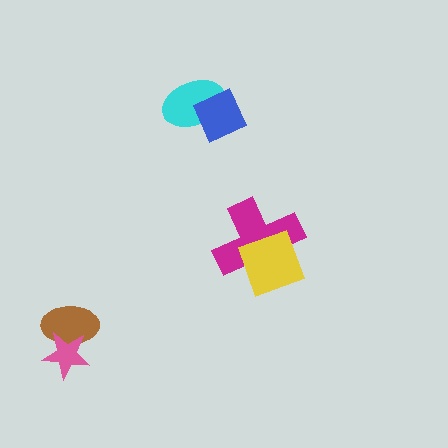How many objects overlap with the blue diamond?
1 object overlaps with the blue diamond.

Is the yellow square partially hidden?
No, no other shape covers it.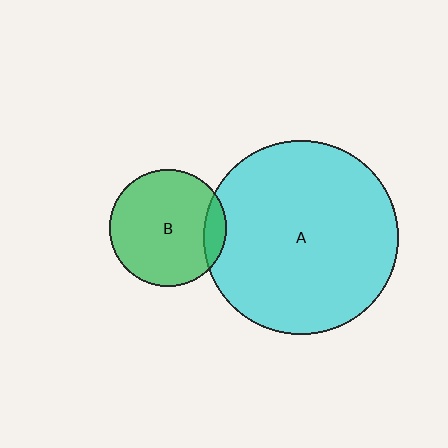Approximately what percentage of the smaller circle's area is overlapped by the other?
Approximately 10%.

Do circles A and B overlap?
Yes.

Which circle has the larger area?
Circle A (cyan).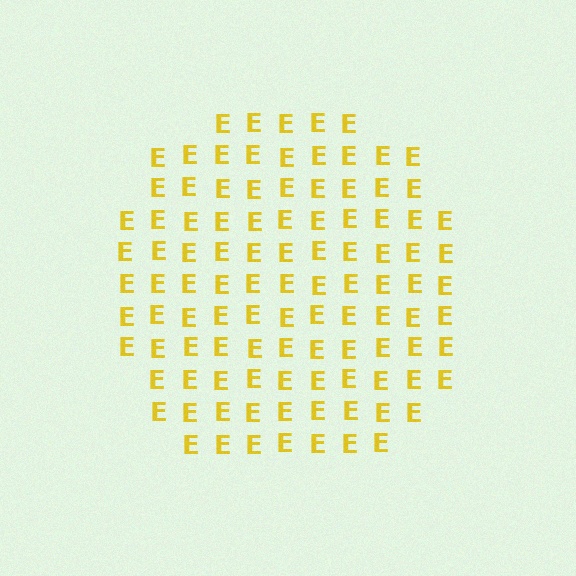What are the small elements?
The small elements are letter E's.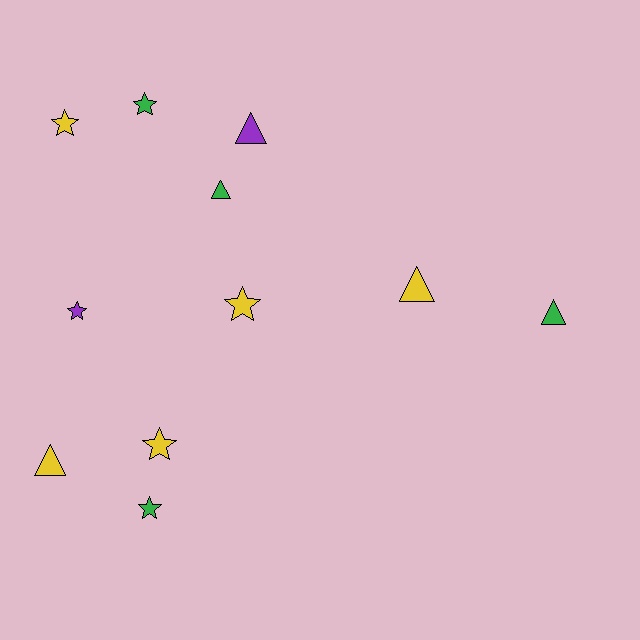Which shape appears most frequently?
Star, with 6 objects.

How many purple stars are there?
There is 1 purple star.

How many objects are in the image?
There are 11 objects.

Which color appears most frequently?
Yellow, with 5 objects.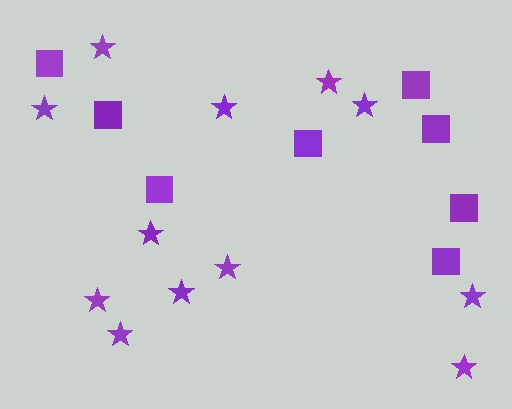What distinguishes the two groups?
There are 2 groups: one group of squares (8) and one group of stars (12).